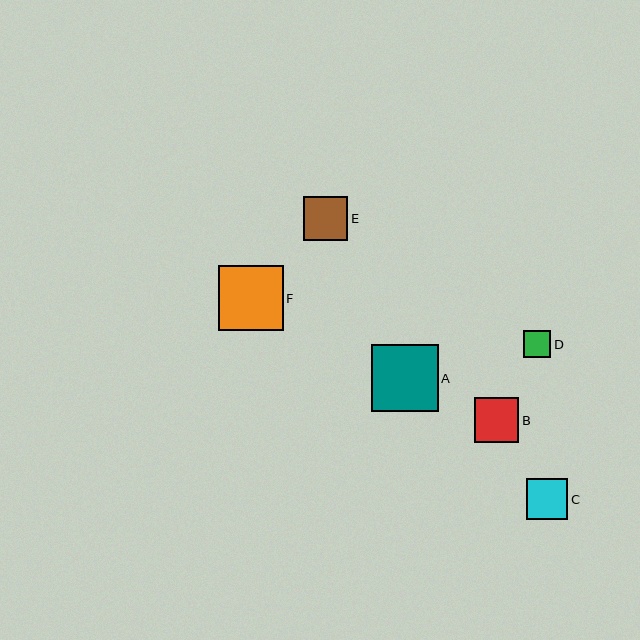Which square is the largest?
Square A is the largest with a size of approximately 67 pixels.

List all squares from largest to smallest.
From largest to smallest: A, F, B, E, C, D.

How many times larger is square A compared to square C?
Square A is approximately 1.6 times the size of square C.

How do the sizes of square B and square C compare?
Square B and square C are approximately the same size.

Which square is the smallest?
Square D is the smallest with a size of approximately 27 pixels.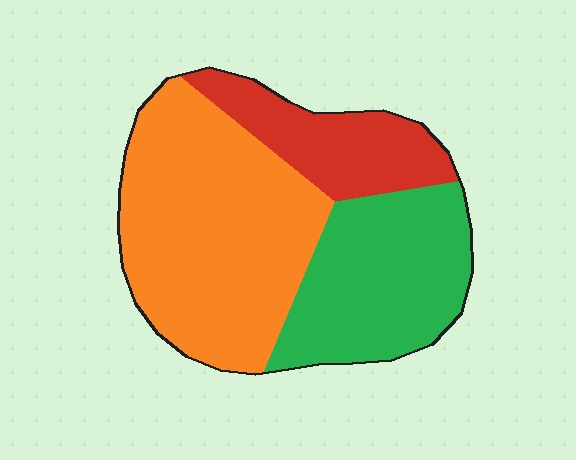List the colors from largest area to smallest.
From largest to smallest: orange, green, red.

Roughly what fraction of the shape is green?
Green covers around 30% of the shape.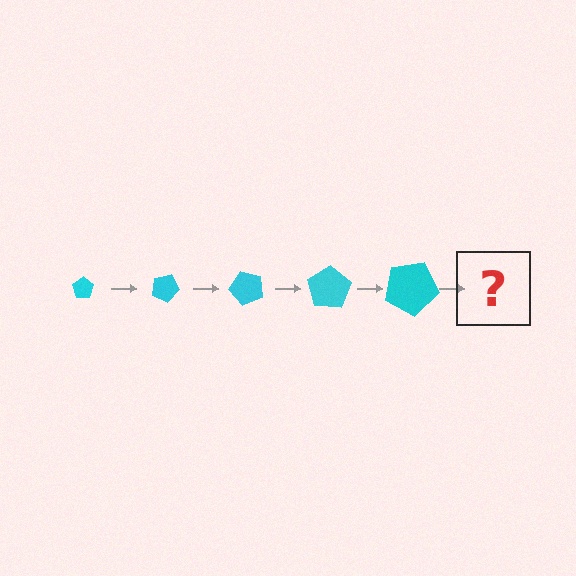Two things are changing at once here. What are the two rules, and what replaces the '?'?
The two rules are that the pentagon grows larger each step and it rotates 25 degrees each step. The '?' should be a pentagon, larger than the previous one and rotated 125 degrees from the start.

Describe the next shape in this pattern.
It should be a pentagon, larger than the previous one and rotated 125 degrees from the start.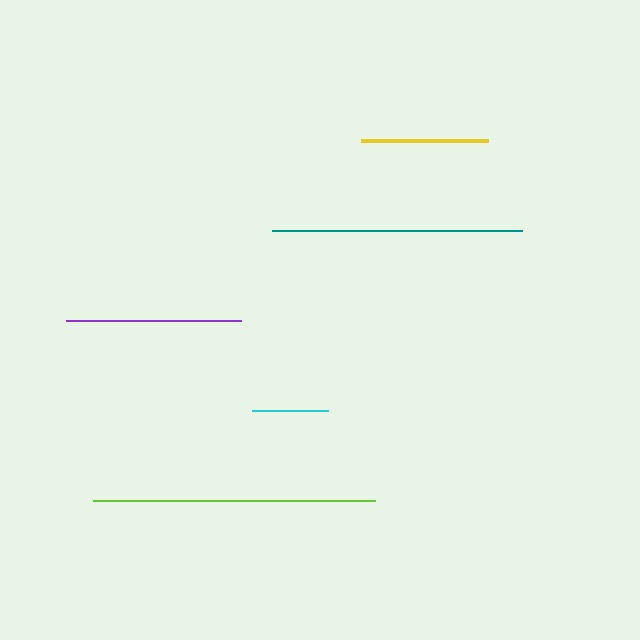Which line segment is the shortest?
The cyan line is the shortest at approximately 76 pixels.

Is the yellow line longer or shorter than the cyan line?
The yellow line is longer than the cyan line.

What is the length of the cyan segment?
The cyan segment is approximately 76 pixels long.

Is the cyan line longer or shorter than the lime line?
The lime line is longer than the cyan line.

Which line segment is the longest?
The lime line is the longest at approximately 282 pixels.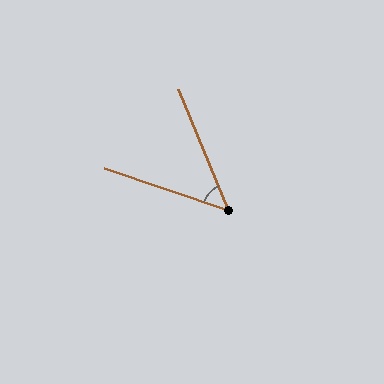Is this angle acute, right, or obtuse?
It is acute.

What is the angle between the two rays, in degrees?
Approximately 49 degrees.